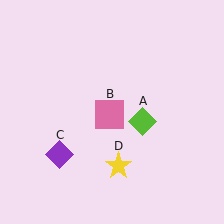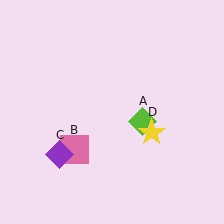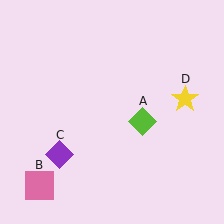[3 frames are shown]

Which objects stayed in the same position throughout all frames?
Lime diamond (object A) and purple diamond (object C) remained stationary.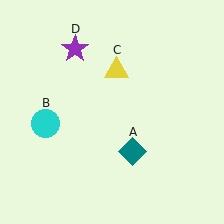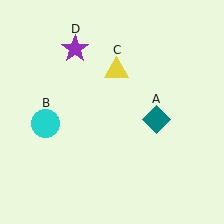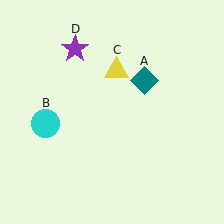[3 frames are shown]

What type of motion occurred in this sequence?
The teal diamond (object A) rotated counterclockwise around the center of the scene.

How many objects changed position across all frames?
1 object changed position: teal diamond (object A).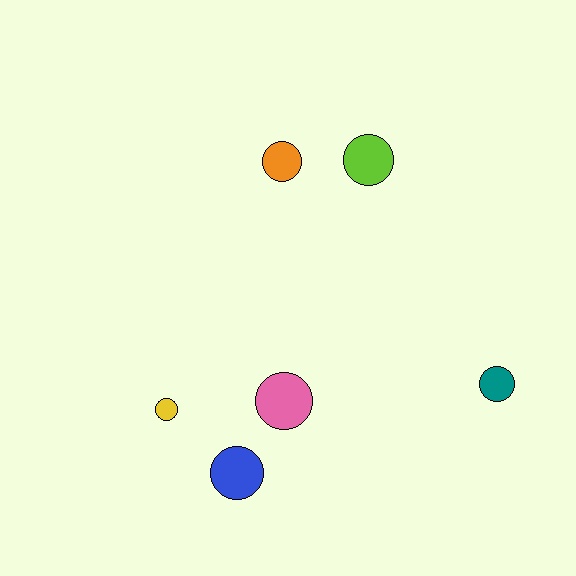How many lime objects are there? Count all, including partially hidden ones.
There is 1 lime object.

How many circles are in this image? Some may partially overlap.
There are 6 circles.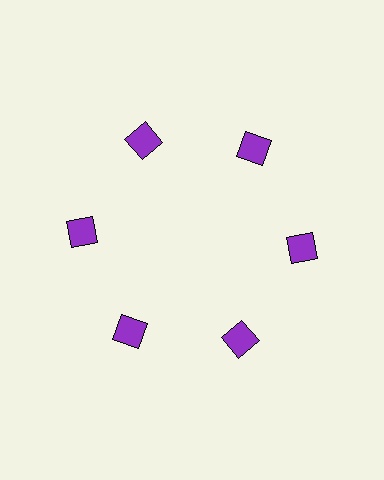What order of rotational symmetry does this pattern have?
This pattern has 6-fold rotational symmetry.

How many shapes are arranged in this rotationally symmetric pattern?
There are 6 shapes, arranged in 6 groups of 1.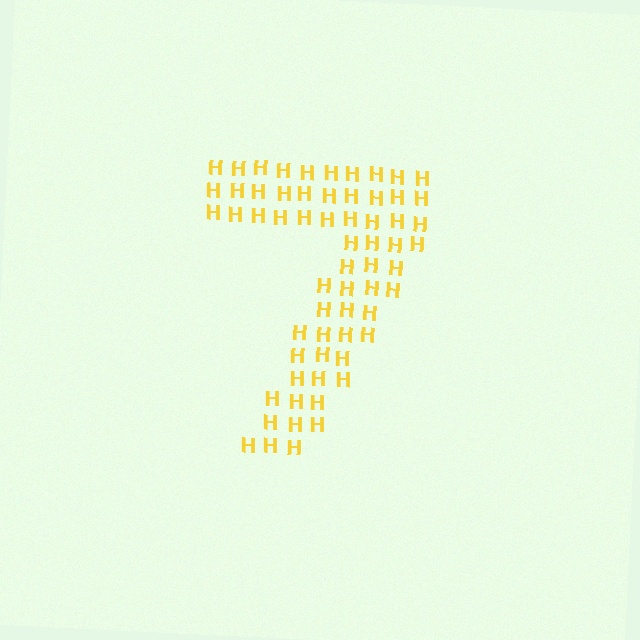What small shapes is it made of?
It is made of small letter H's.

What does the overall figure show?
The overall figure shows the digit 7.